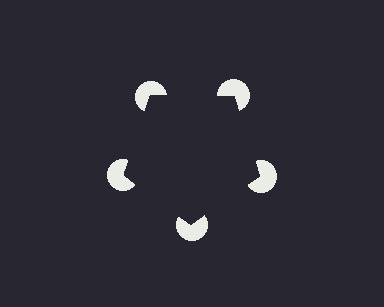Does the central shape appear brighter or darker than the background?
It typically appears slightly darker than the background, even though no actual brightness change is drawn.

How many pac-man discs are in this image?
There are 5 — one at each vertex of the illusory pentagon.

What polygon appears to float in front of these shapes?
An illusory pentagon — its edges are inferred from the aligned wedge cuts in the pac-man discs, not physically drawn.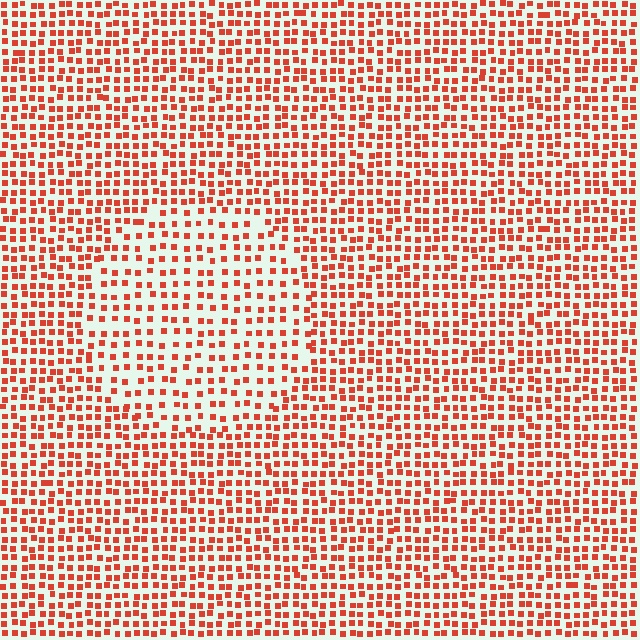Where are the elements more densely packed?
The elements are more densely packed outside the circle boundary.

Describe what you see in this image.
The image contains small red elements arranged at two different densities. A circle-shaped region is visible where the elements are less densely packed than the surrounding area.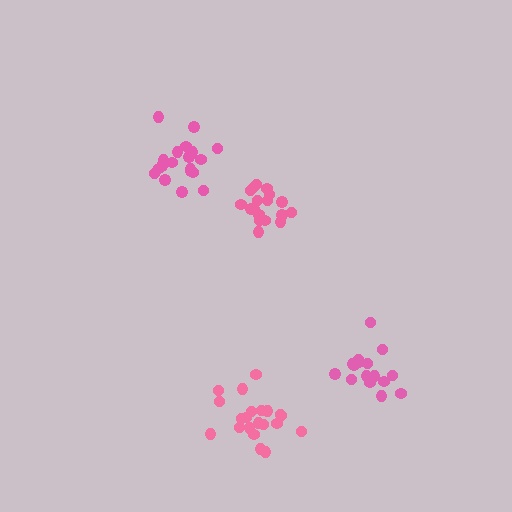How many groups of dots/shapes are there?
There are 4 groups.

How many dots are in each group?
Group 1: 18 dots, Group 2: 21 dots, Group 3: 17 dots, Group 4: 19 dots (75 total).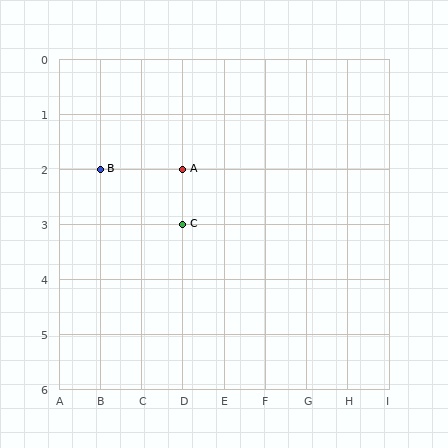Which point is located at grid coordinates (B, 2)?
Point B is at (B, 2).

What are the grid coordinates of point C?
Point C is at grid coordinates (D, 3).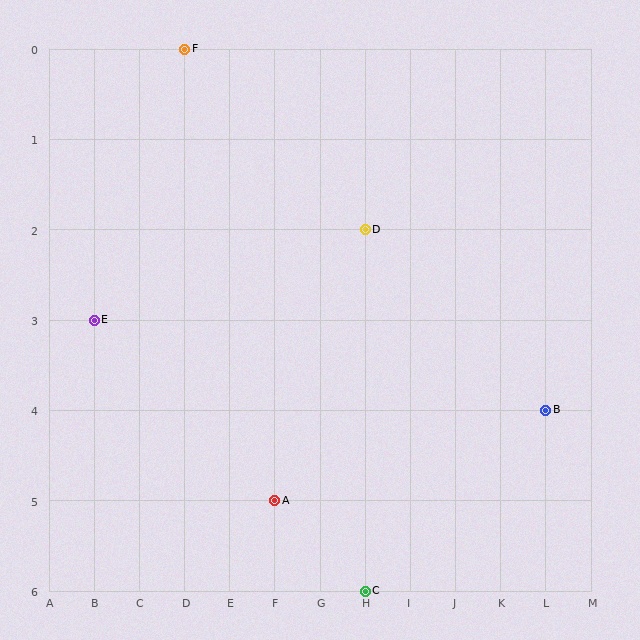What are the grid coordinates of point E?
Point E is at grid coordinates (B, 3).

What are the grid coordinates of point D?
Point D is at grid coordinates (H, 2).